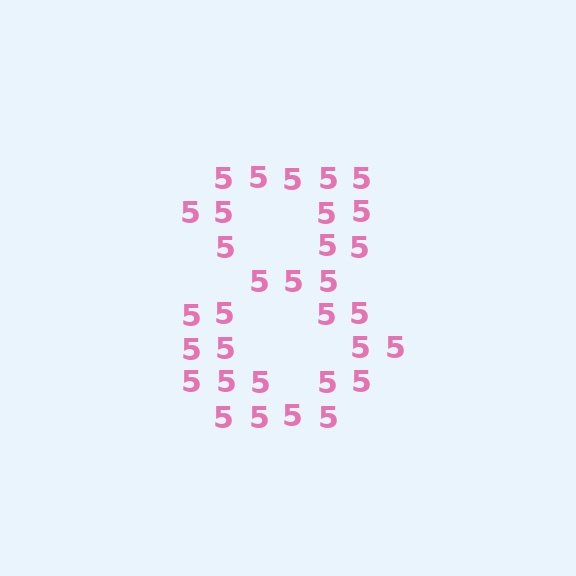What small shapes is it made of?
It is made of small digit 5's.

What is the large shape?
The large shape is the digit 8.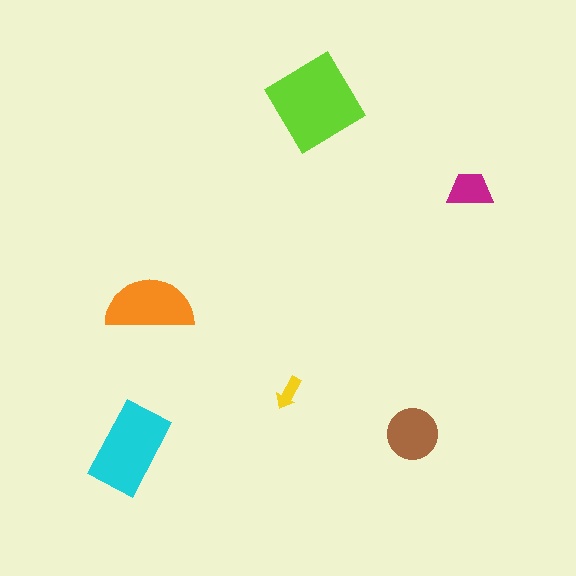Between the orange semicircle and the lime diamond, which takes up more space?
The lime diamond.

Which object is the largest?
The lime diamond.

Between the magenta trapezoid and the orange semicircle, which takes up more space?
The orange semicircle.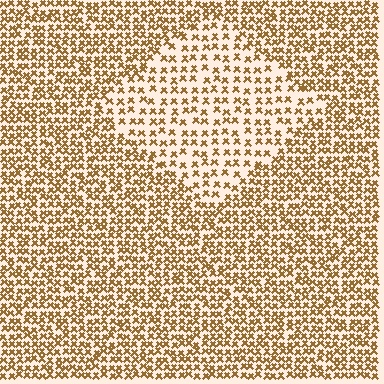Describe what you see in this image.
The image contains small brown elements arranged at two different densities. A diamond-shaped region is visible where the elements are less densely packed than the surrounding area.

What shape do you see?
I see a diamond.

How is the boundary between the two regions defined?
The boundary is defined by a change in element density (approximately 1.9x ratio). All elements are the same color, size, and shape.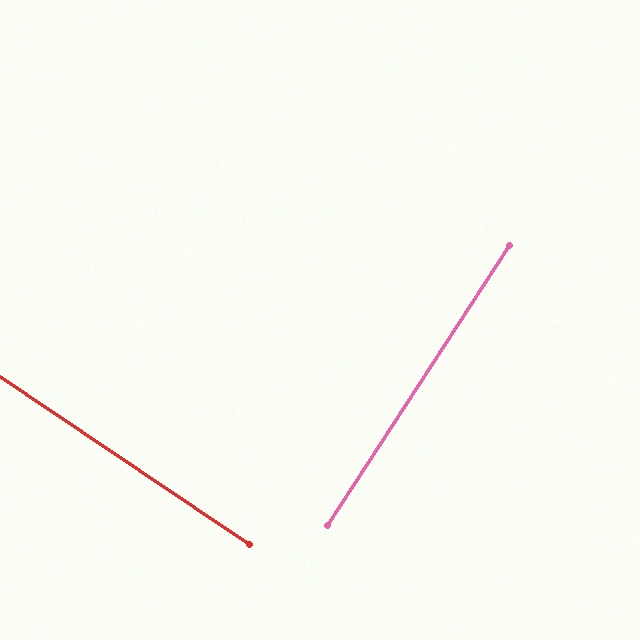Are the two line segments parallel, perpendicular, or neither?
Perpendicular — they meet at approximately 89°.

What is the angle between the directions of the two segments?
Approximately 89 degrees.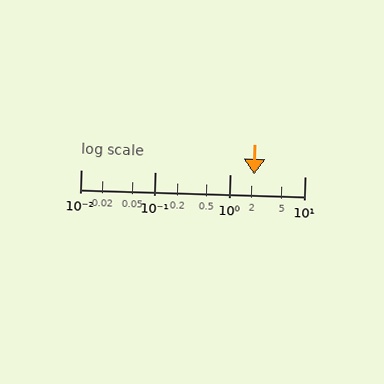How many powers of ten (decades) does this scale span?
The scale spans 3 decades, from 0.01 to 10.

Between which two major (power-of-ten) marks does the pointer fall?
The pointer is between 1 and 10.